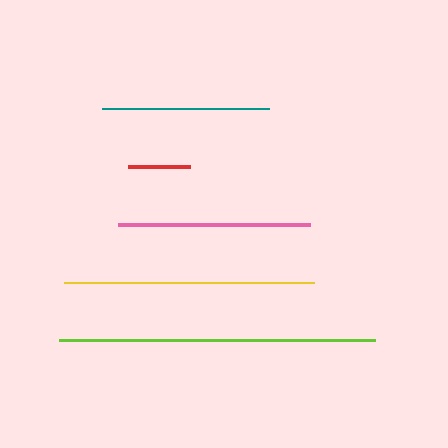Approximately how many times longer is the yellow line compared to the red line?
The yellow line is approximately 4.0 times the length of the red line.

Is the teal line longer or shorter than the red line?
The teal line is longer than the red line.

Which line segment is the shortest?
The red line is the shortest at approximately 62 pixels.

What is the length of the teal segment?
The teal segment is approximately 167 pixels long.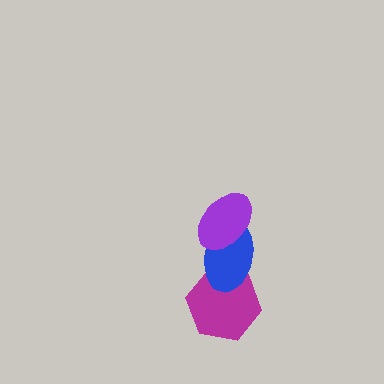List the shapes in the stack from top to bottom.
From top to bottom: the purple ellipse, the blue ellipse, the magenta hexagon.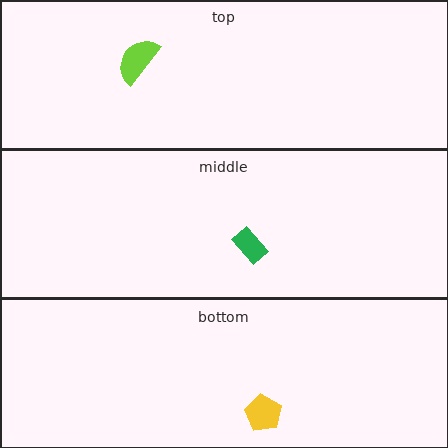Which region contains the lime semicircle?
The top region.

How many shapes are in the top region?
1.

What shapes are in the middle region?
The green rectangle.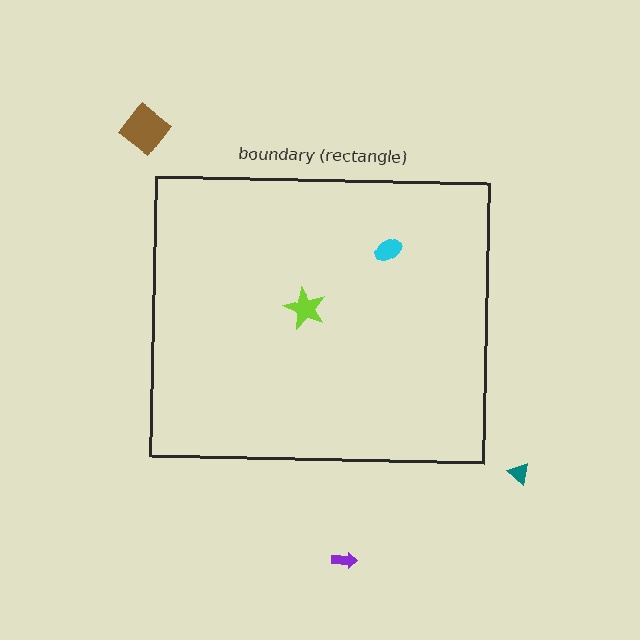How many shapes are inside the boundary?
2 inside, 3 outside.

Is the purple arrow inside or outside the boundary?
Outside.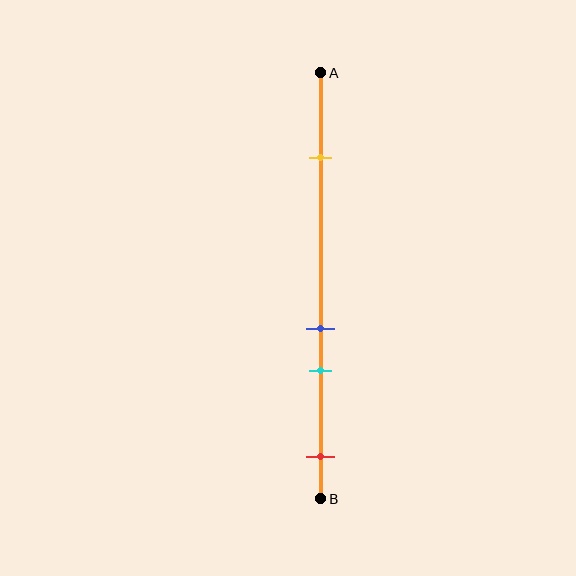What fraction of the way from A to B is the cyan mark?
The cyan mark is approximately 70% (0.7) of the way from A to B.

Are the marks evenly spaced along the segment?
No, the marks are not evenly spaced.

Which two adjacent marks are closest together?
The blue and cyan marks are the closest adjacent pair.